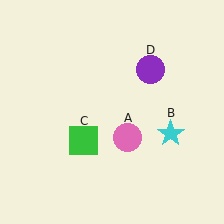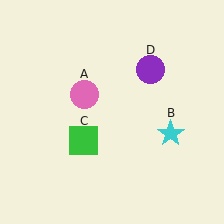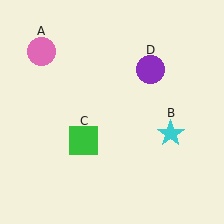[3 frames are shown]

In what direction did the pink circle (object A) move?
The pink circle (object A) moved up and to the left.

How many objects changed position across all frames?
1 object changed position: pink circle (object A).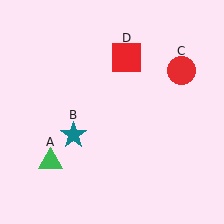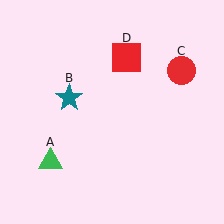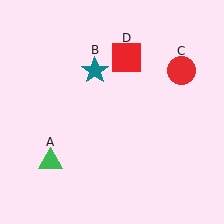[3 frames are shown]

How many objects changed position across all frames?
1 object changed position: teal star (object B).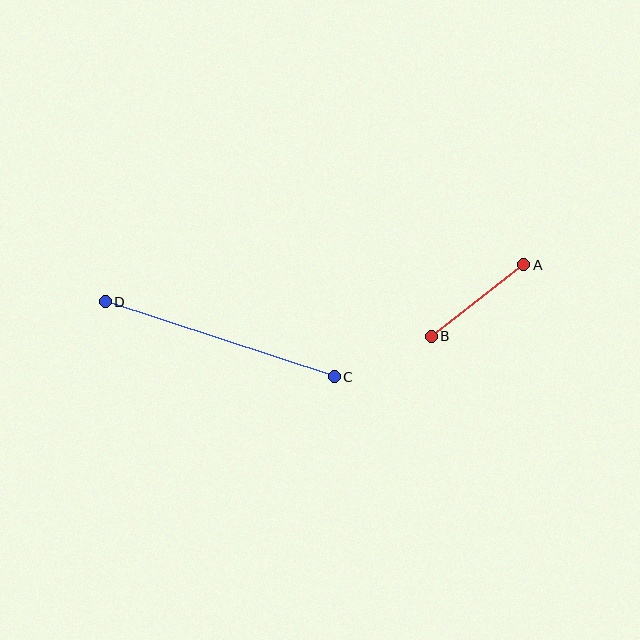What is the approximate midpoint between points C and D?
The midpoint is at approximately (220, 339) pixels.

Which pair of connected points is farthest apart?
Points C and D are farthest apart.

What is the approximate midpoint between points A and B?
The midpoint is at approximately (478, 301) pixels.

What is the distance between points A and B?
The distance is approximately 117 pixels.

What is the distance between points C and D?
The distance is approximately 241 pixels.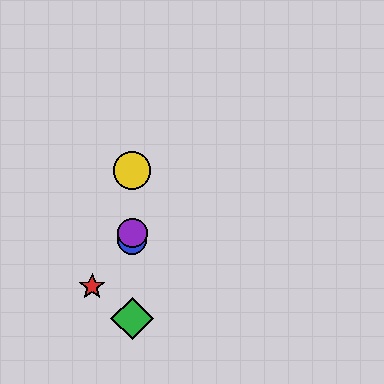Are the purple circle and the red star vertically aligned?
No, the purple circle is at x≈132 and the red star is at x≈92.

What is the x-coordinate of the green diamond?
The green diamond is at x≈132.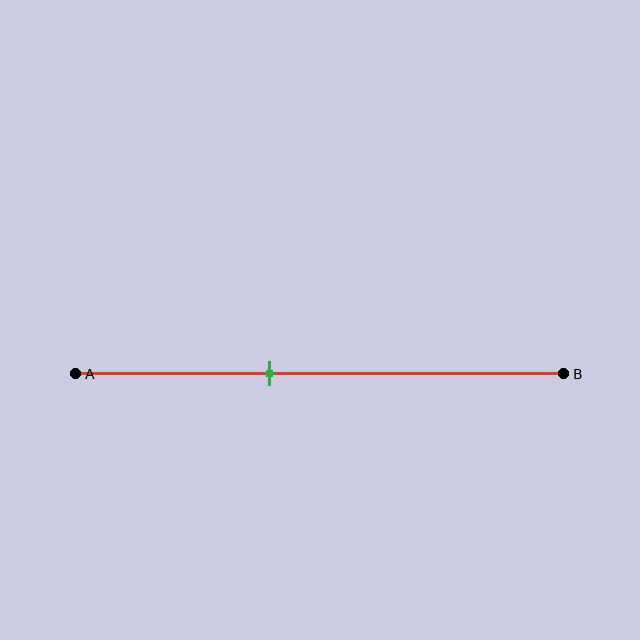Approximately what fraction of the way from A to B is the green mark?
The green mark is approximately 40% of the way from A to B.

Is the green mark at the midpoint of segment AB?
No, the mark is at about 40% from A, not at the 50% midpoint.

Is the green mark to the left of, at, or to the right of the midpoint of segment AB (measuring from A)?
The green mark is to the left of the midpoint of segment AB.